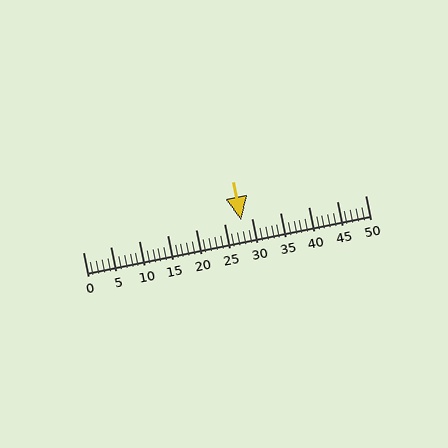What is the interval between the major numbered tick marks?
The major tick marks are spaced 5 units apart.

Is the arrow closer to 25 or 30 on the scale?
The arrow is closer to 30.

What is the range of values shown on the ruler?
The ruler shows values from 0 to 50.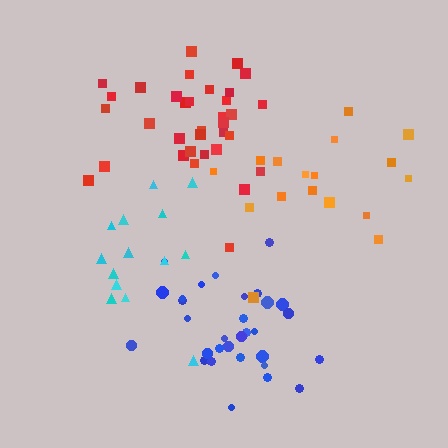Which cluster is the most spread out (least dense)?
Orange.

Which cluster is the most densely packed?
Blue.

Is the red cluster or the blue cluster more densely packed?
Blue.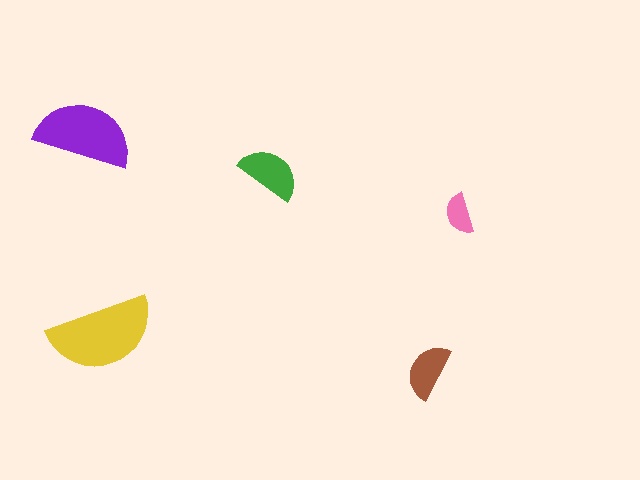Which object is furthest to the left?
The purple semicircle is leftmost.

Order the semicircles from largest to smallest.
the yellow one, the purple one, the green one, the brown one, the pink one.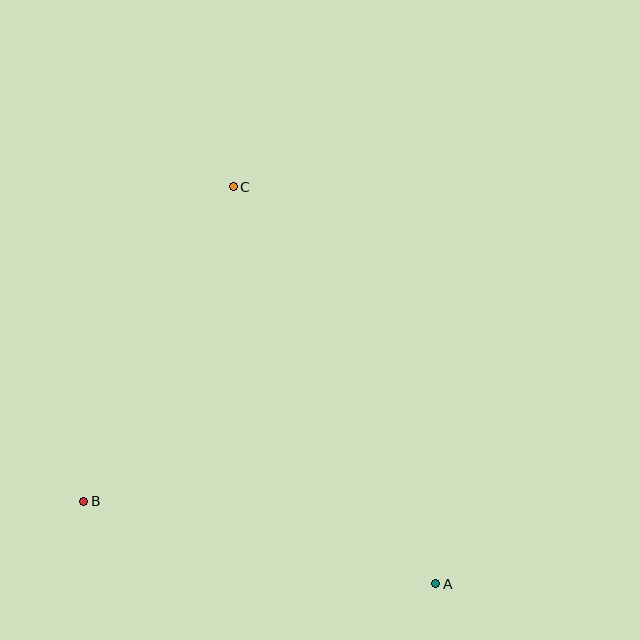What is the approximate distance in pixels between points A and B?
The distance between A and B is approximately 362 pixels.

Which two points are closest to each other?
Points B and C are closest to each other.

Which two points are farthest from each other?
Points A and C are farthest from each other.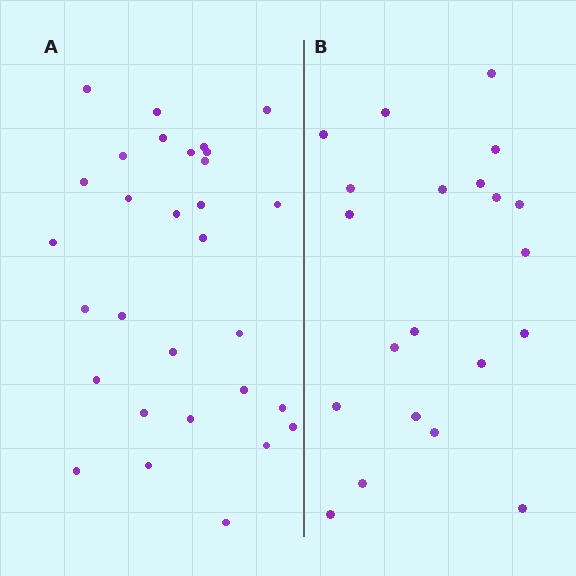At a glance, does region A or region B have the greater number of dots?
Region A (the left region) has more dots.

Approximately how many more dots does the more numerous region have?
Region A has roughly 8 or so more dots than region B.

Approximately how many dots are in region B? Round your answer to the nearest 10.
About 20 dots. (The exact count is 21, which rounds to 20.)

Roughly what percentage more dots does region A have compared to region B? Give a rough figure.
About 45% more.